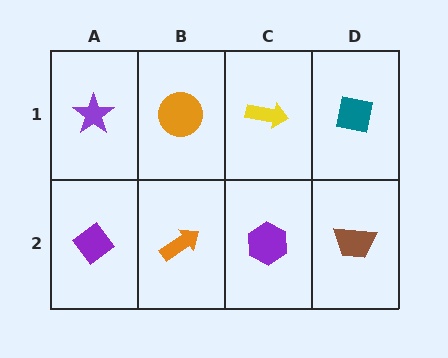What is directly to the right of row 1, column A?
An orange circle.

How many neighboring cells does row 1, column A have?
2.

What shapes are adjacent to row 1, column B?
An orange arrow (row 2, column B), a purple star (row 1, column A), a yellow arrow (row 1, column C).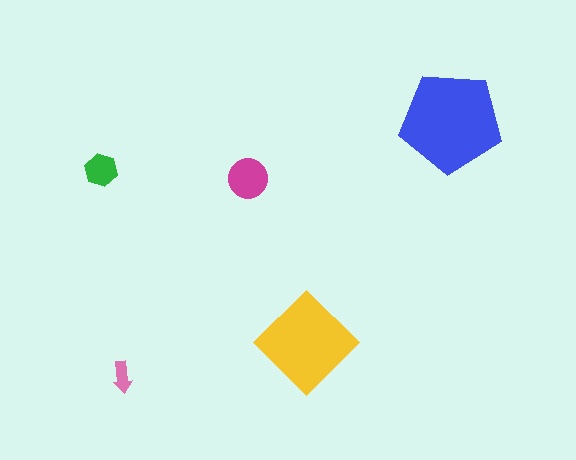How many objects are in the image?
There are 5 objects in the image.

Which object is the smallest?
The pink arrow.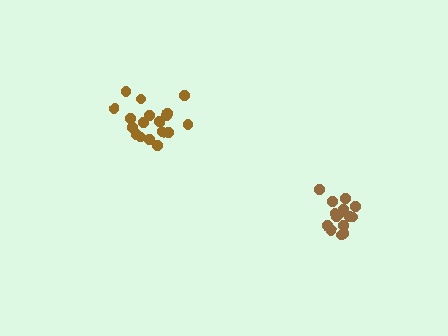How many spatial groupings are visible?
There are 2 spatial groupings.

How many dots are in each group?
Group 1: 15 dots, Group 2: 18 dots (33 total).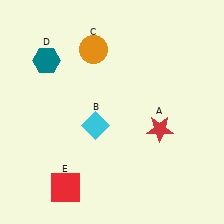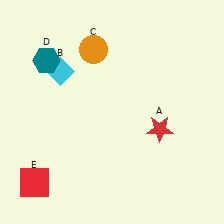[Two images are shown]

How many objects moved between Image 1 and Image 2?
2 objects moved between the two images.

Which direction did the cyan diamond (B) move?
The cyan diamond (B) moved up.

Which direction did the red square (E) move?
The red square (E) moved left.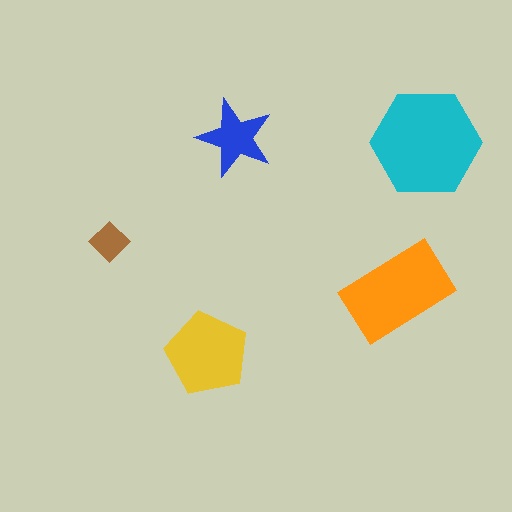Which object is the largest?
The cyan hexagon.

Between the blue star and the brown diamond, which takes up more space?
The blue star.